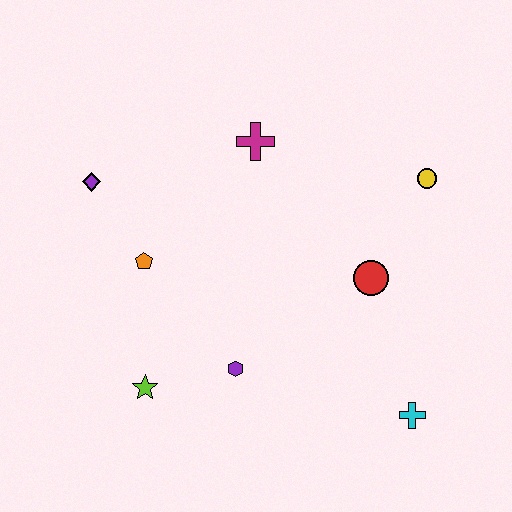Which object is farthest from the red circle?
The purple diamond is farthest from the red circle.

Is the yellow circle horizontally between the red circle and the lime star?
No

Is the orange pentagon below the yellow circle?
Yes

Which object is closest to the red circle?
The yellow circle is closest to the red circle.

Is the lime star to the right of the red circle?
No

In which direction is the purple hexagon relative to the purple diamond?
The purple hexagon is below the purple diamond.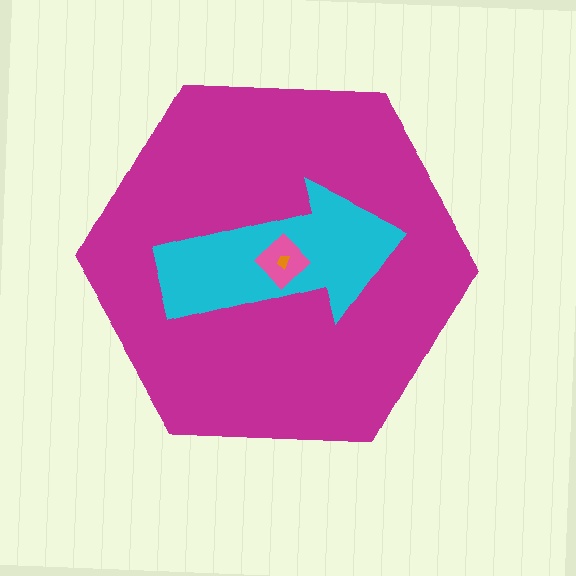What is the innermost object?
The orange trapezoid.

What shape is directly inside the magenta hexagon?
The cyan arrow.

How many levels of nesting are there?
4.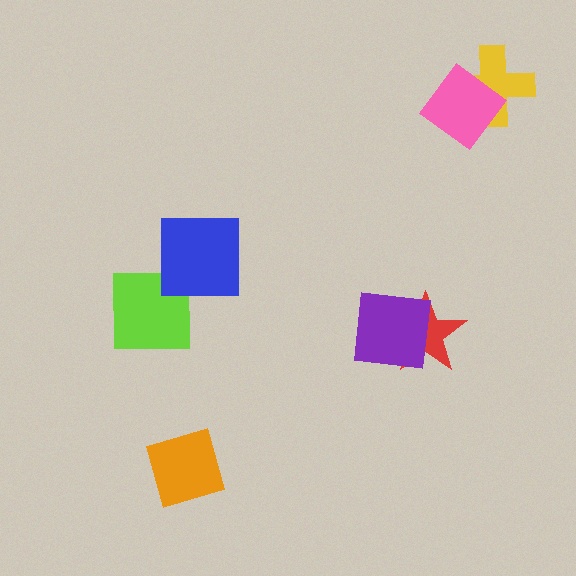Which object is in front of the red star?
The purple square is in front of the red star.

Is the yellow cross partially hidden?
Yes, it is partially covered by another shape.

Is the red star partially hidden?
Yes, it is partially covered by another shape.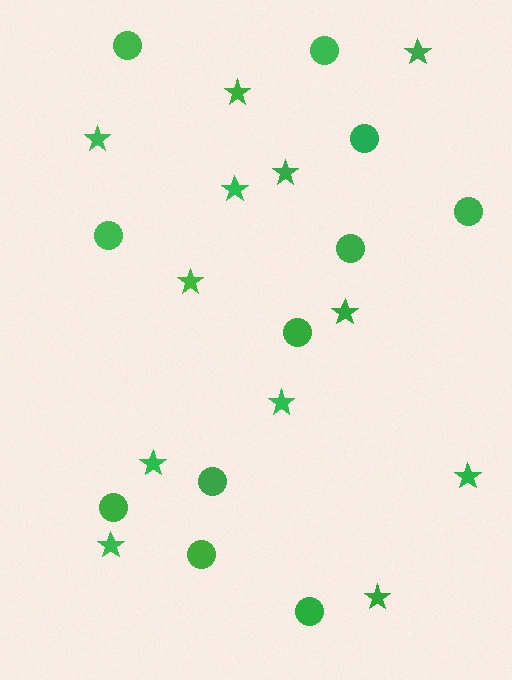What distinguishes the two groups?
There are 2 groups: one group of stars (12) and one group of circles (11).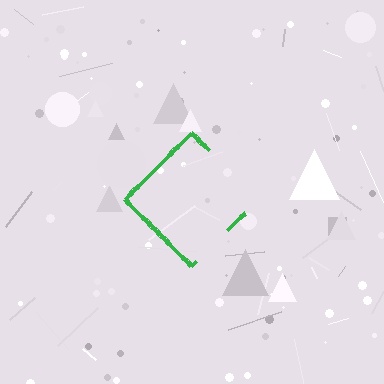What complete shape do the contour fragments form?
The contour fragments form a diamond.